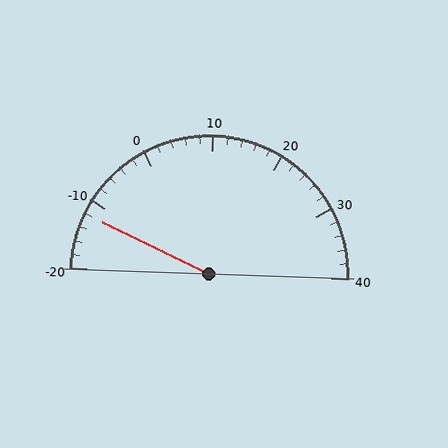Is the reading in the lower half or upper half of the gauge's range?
The reading is in the lower half of the range (-20 to 40).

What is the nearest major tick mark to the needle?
The nearest major tick mark is -10.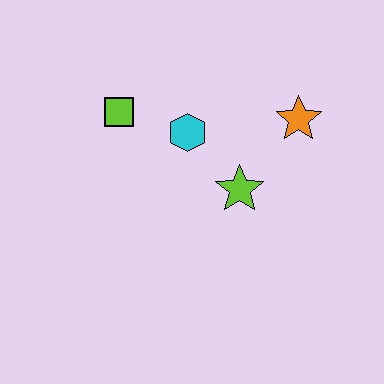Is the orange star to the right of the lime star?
Yes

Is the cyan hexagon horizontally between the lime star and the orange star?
No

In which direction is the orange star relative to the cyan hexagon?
The orange star is to the right of the cyan hexagon.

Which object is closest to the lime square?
The cyan hexagon is closest to the lime square.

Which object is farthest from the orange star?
The lime square is farthest from the orange star.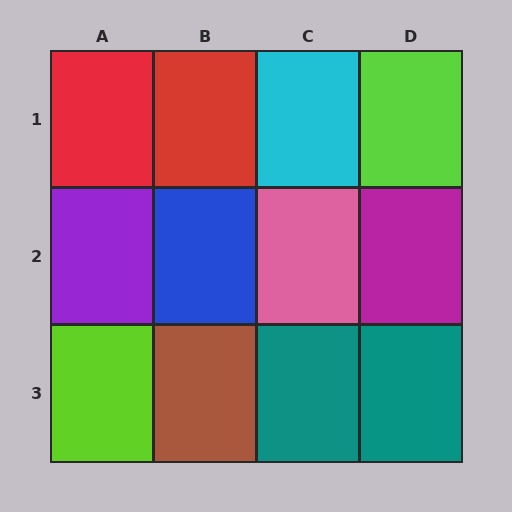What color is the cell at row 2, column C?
Pink.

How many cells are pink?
1 cell is pink.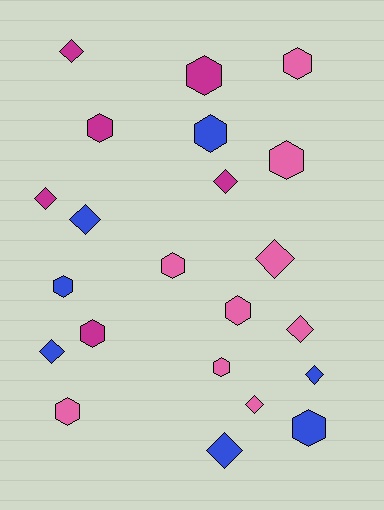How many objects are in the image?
There are 22 objects.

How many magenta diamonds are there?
There are 3 magenta diamonds.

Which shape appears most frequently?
Hexagon, with 12 objects.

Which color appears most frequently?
Pink, with 9 objects.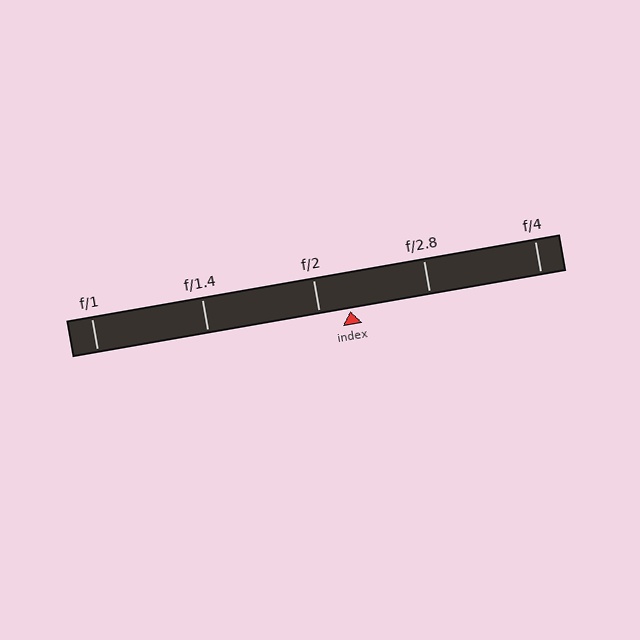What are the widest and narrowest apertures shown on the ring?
The widest aperture shown is f/1 and the narrowest is f/4.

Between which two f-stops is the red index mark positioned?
The index mark is between f/2 and f/2.8.